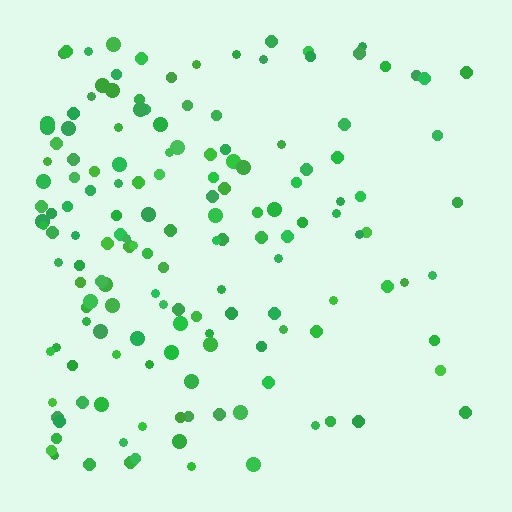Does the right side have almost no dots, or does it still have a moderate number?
Still a moderate number, just noticeably fewer than the left.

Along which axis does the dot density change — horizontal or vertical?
Horizontal.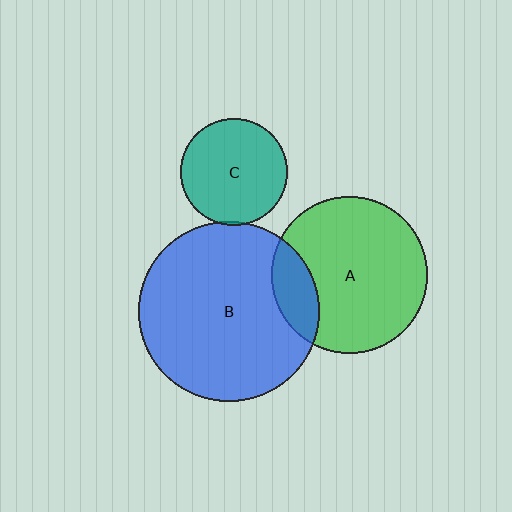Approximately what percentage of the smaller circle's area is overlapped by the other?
Approximately 15%.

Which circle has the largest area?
Circle B (blue).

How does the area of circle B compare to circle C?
Approximately 2.8 times.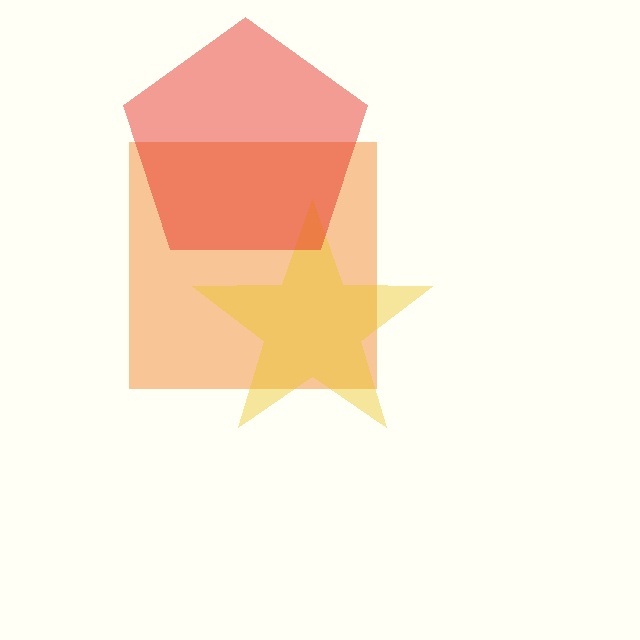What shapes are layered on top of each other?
The layered shapes are: an orange square, a yellow star, a red pentagon.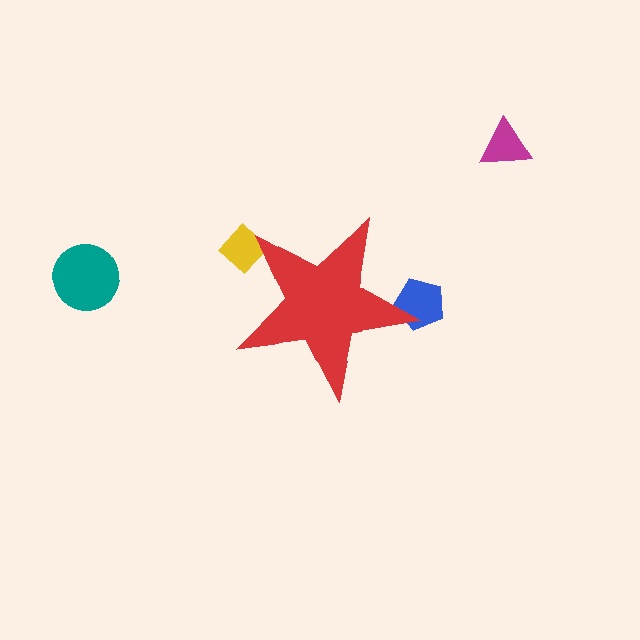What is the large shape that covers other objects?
A red star.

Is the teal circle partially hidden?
No, the teal circle is fully visible.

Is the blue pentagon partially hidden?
Yes, the blue pentagon is partially hidden behind the red star.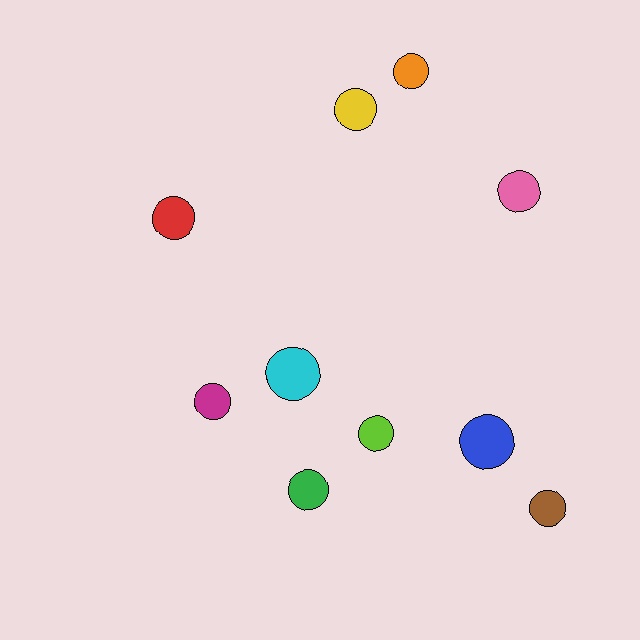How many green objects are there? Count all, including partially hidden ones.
There is 1 green object.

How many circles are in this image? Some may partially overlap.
There are 10 circles.